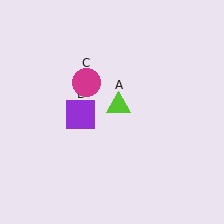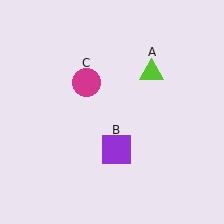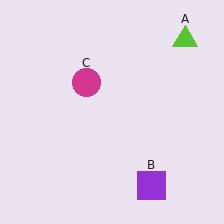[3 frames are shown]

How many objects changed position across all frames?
2 objects changed position: lime triangle (object A), purple square (object B).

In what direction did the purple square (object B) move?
The purple square (object B) moved down and to the right.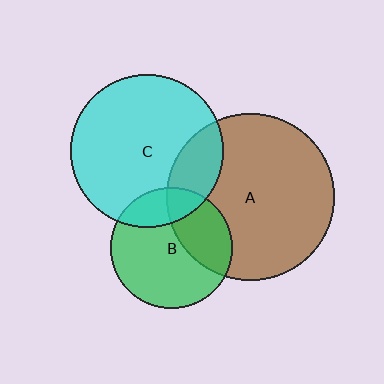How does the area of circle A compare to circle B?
Approximately 1.9 times.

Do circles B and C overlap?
Yes.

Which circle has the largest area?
Circle A (brown).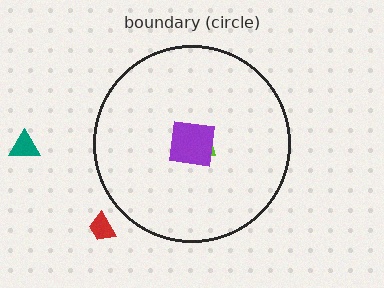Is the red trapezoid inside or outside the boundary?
Outside.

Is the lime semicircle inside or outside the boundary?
Inside.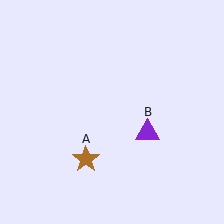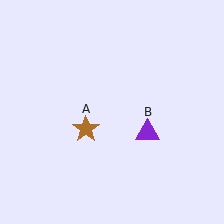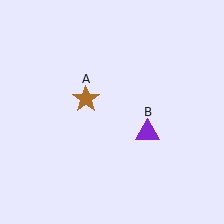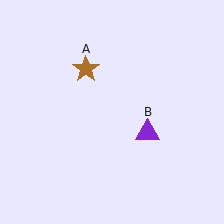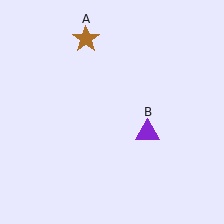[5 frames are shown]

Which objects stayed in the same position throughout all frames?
Purple triangle (object B) remained stationary.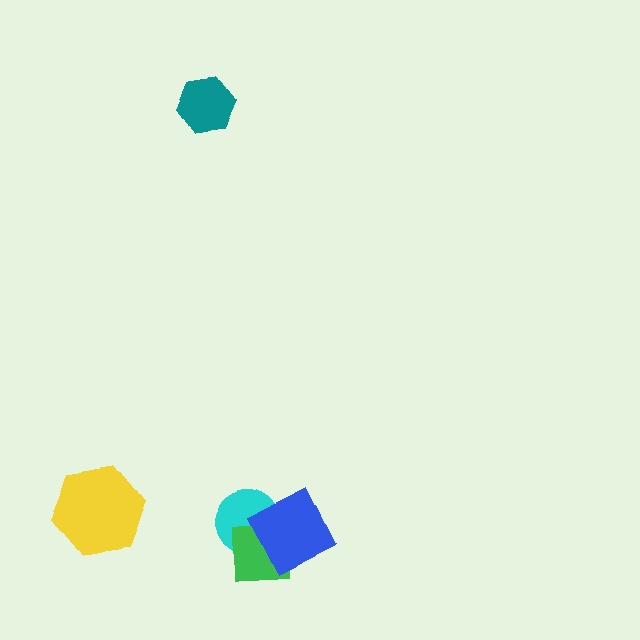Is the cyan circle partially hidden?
Yes, it is partially covered by another shape.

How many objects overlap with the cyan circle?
2 objects overlap with the cyan circle.